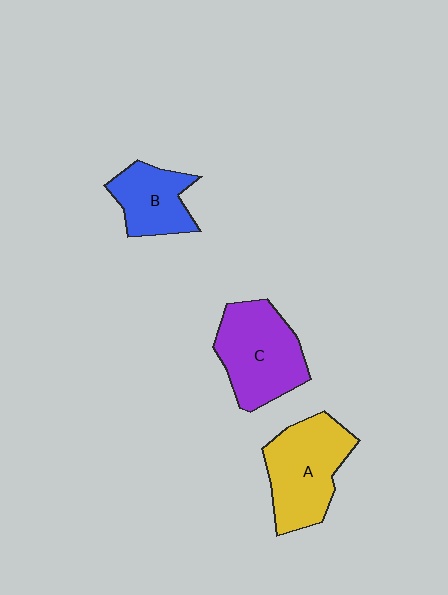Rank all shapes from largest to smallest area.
From largest to smallest: A (yellow), C (purple), B (blue).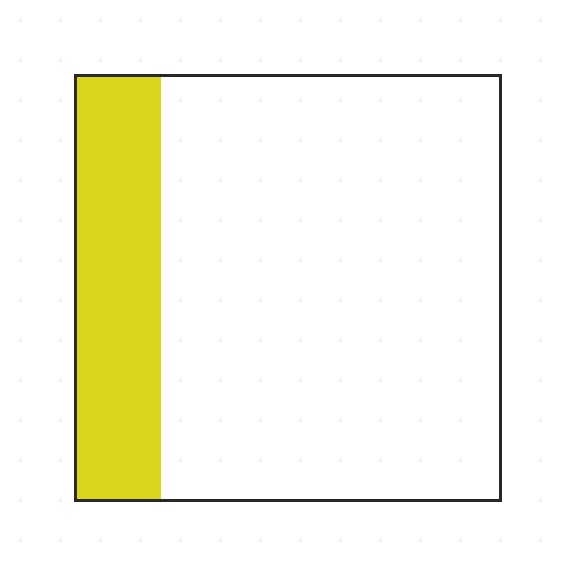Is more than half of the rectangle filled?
No.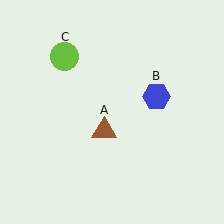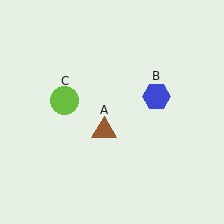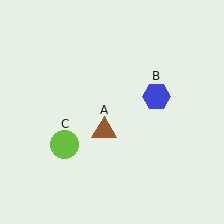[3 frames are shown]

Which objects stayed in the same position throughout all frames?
Brown triangle (object A) and blue hexagon (object B) remained stationary.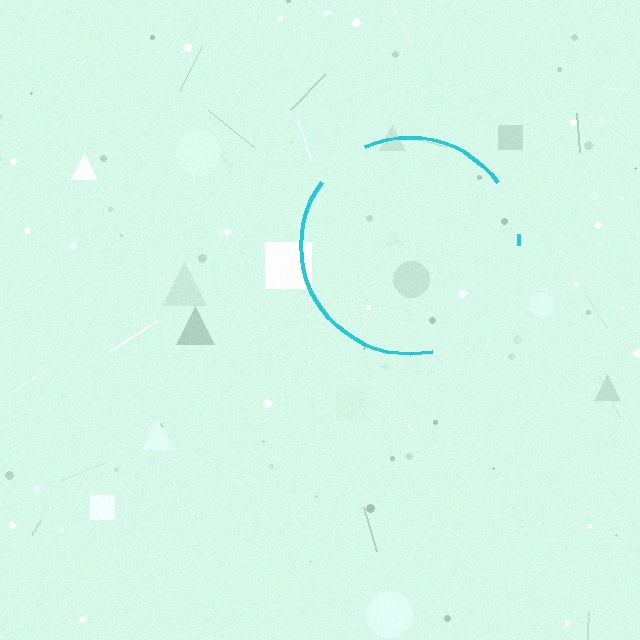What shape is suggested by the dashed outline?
The dashed outline suggests a circle.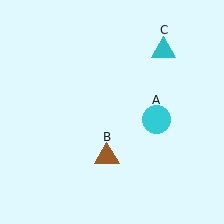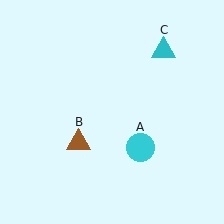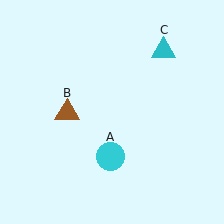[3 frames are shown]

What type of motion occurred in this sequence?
The cyan circle (object A), brown triangle (object B) rotated clockwise around the center of the scene.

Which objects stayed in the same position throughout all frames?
Cyan triangle (object C) remained stationary.